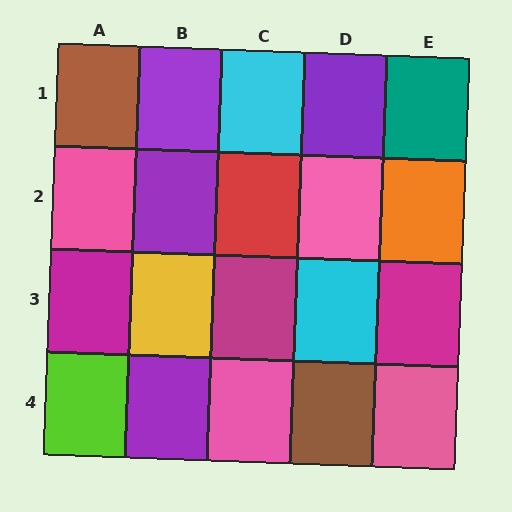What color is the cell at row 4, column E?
Pink.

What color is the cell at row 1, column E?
Teal.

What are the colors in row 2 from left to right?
Pink, purple, red, pink, orange.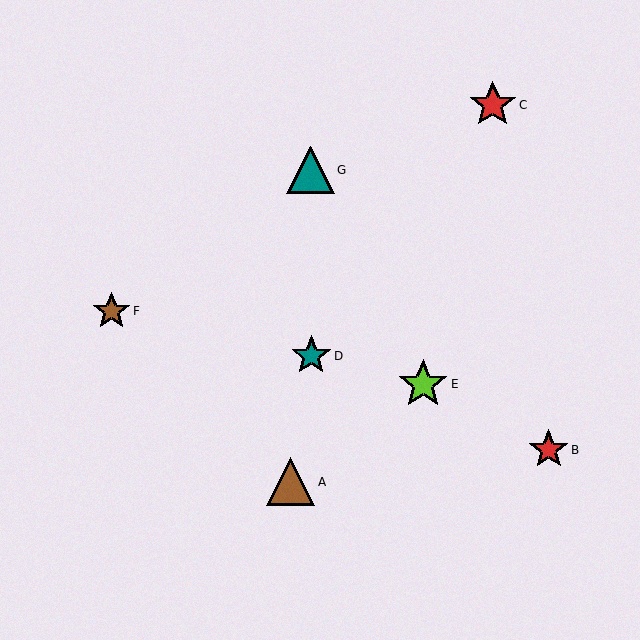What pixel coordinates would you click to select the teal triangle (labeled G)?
Click at (310, 170) to select the teal triangle G.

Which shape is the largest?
The lime star (labeled E) is the largest.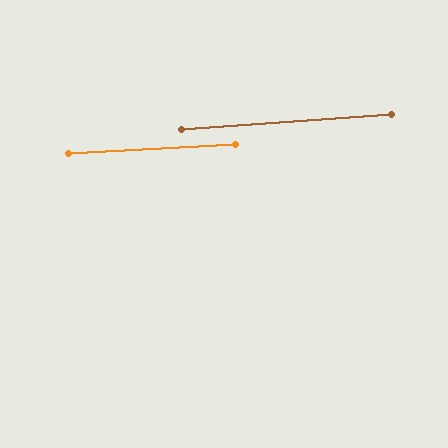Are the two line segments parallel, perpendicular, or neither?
Parallel — their directions differ by only 1.2°.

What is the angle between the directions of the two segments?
Approximately 1 degree.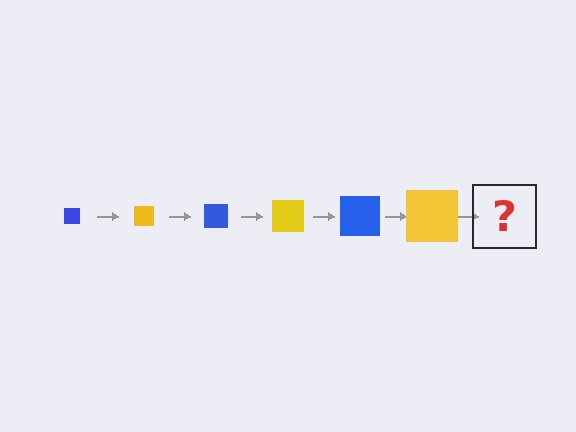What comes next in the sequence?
The next element should be a blue square, larger than the previous one.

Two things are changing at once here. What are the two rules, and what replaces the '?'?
The two rules are that the square grows larger each step and the color cycles through blue and yellow. The '?' should be a blue square, larger than the previous one.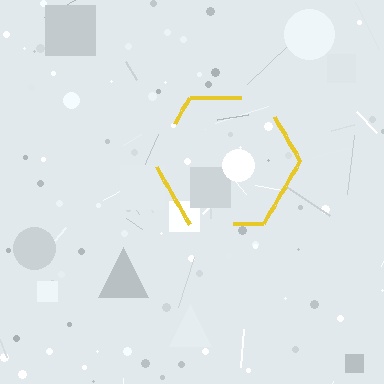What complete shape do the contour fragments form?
The contour fragments form a hexagon.